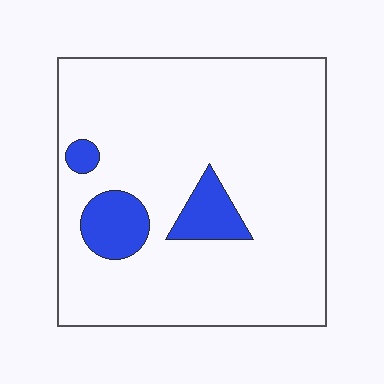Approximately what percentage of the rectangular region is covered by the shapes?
Approximately 10%.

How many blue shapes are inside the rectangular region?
3.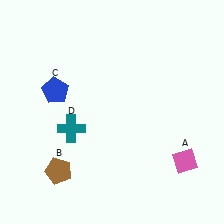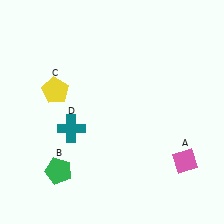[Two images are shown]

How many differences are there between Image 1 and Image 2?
There are 2 differences between the two images.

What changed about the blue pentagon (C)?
In Image 1, C is blue. In Image 2, it changed to yellow.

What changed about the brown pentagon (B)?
In Image 1, B is brown. In Image 2, it changed to green.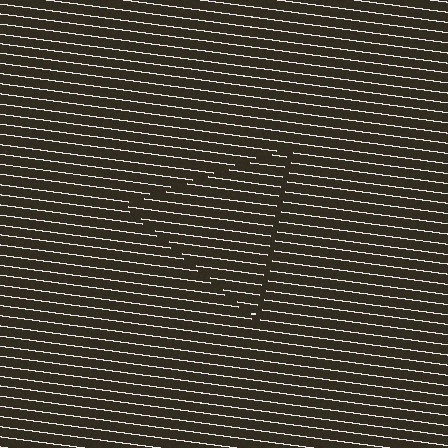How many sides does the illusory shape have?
3 sides — the line-ends trace a triangle.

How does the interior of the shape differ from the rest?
The interior of the shape contains the same grating, shifted by half a period — the contour is defined by the phase discontinuity where line-ends from the inner and outer gratings abut.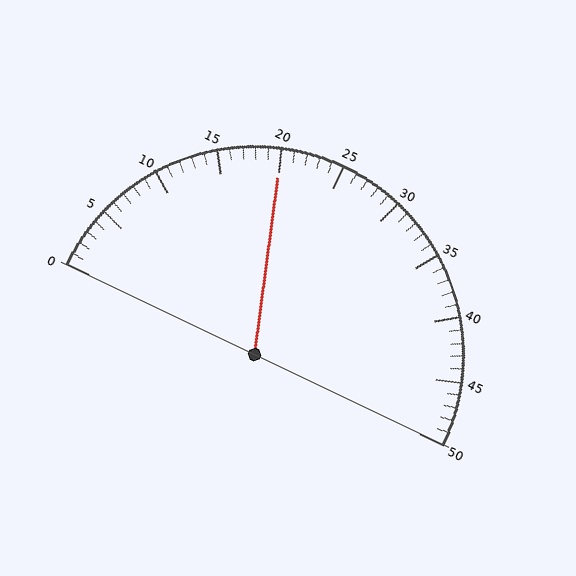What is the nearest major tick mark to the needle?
The nearest major tick mark is 20.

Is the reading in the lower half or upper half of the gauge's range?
The reading is in the lower half of the range (0 to 50).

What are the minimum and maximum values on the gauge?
The gauge ranges from 0 to 50.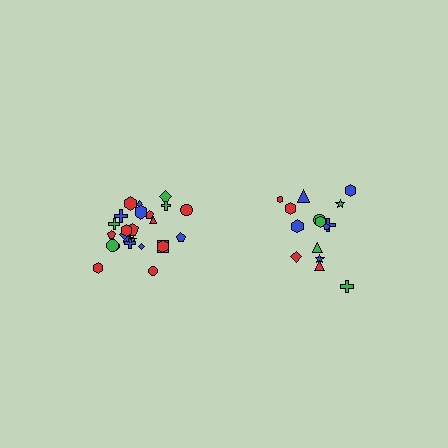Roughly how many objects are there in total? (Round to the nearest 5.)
Roughly 40 objects in total.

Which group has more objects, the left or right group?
The left group.